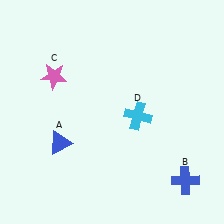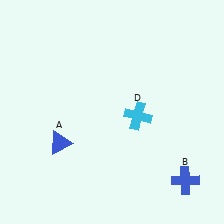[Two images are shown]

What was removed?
The pink star (C) was removed in Image 2.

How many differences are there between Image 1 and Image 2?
There is 1 difference between the two images.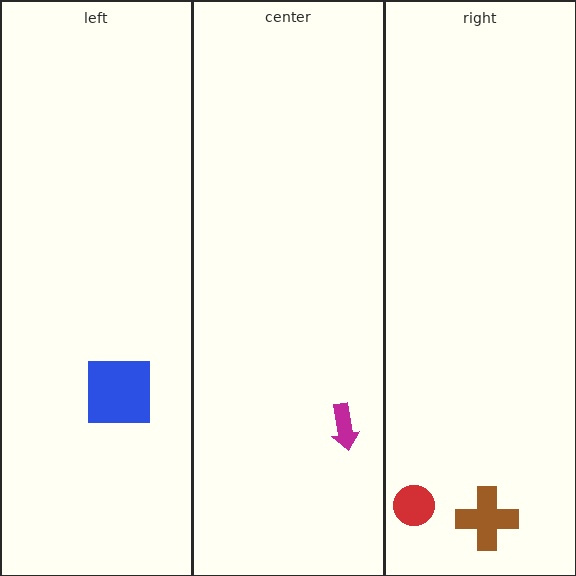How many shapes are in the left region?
1.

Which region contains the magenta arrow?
The center region.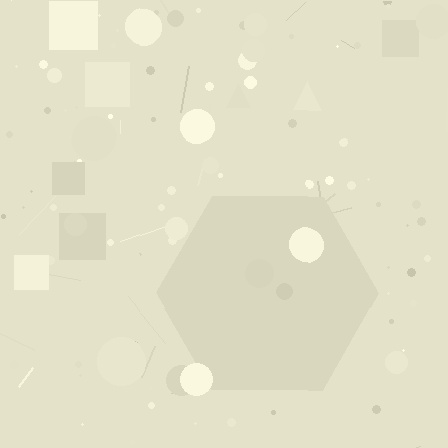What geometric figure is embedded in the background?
A hexagon is embedded in the background.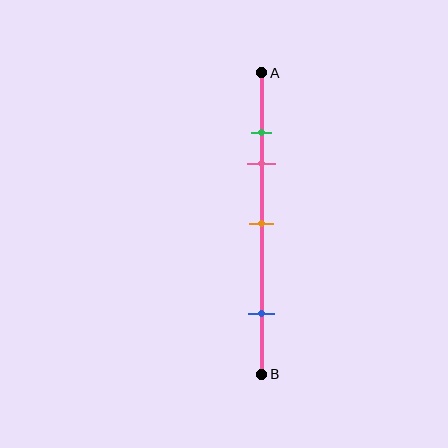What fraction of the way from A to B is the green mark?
The green mark is approximately 20% (0.2) of the way from A to B.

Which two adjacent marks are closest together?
The green and pink marks are the closest adjacent pair.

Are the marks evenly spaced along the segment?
No, the marks are not evenly spaced.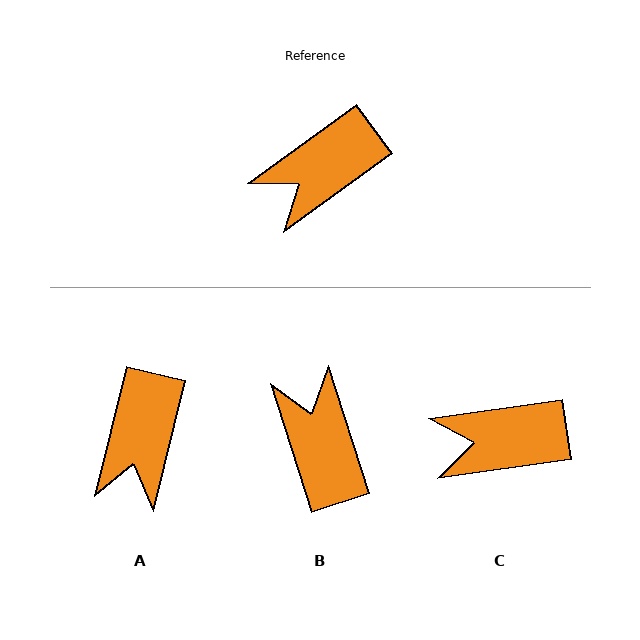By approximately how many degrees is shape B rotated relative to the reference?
Approximately 108 degrees clockwise.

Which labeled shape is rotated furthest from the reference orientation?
B, about 108 degrees away.